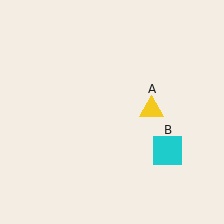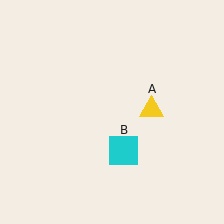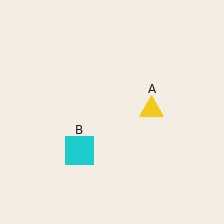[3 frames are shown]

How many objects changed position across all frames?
1 object changed position: cyan square (object B).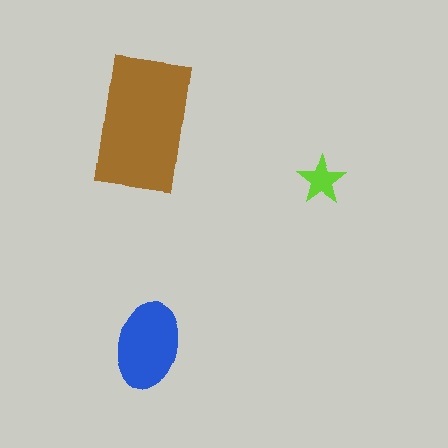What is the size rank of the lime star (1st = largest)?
3rd.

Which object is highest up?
The brown rectangle is topmost.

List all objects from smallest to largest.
The lime star, the blue ellipse, the brown rectangle.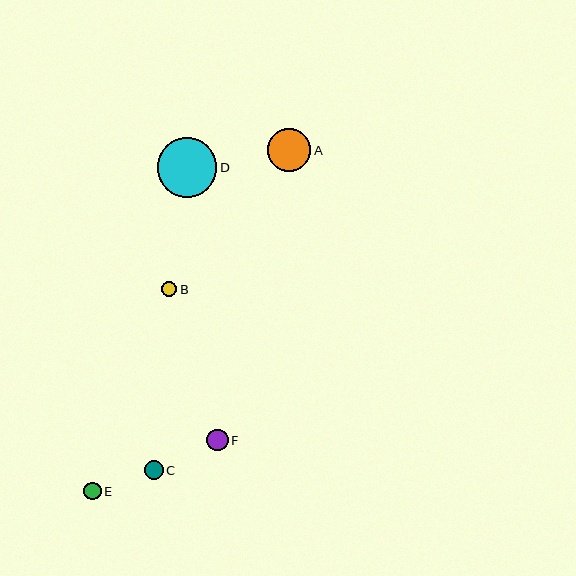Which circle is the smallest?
Circle B is the smallest with a size of approximately 15 pixels.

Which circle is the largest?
Circle D is the largest with a size of approximately 59 pixels.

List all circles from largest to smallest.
From largest to smallest: D, A, F, C, E, B.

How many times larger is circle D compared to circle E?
Circle D is approximately 3.4 times the size of circle E.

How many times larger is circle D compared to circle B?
Circle D is approximately 3.9 times the size of circle B.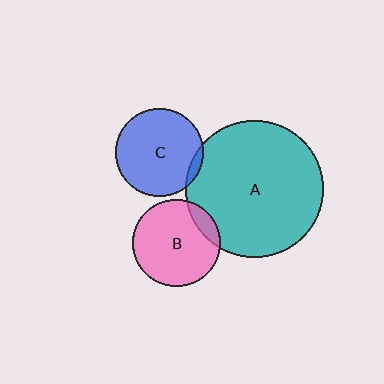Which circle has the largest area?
Circle A (teal).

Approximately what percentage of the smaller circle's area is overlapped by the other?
Approximately 5%.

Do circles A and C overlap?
Yes.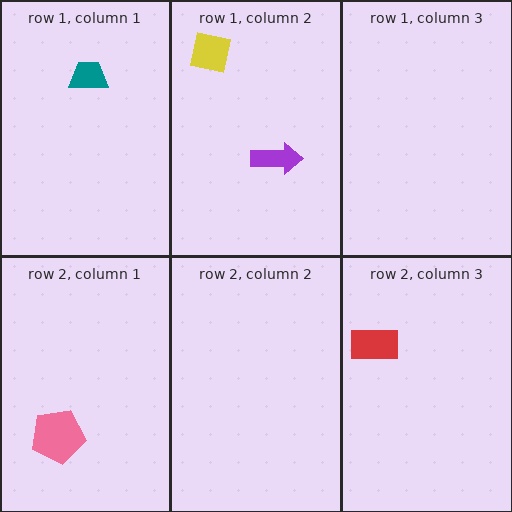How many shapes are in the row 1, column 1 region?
1.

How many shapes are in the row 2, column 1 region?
1.